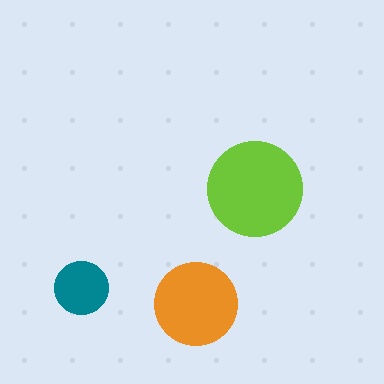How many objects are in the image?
There are 3 objects in the image.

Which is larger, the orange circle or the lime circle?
The lime one.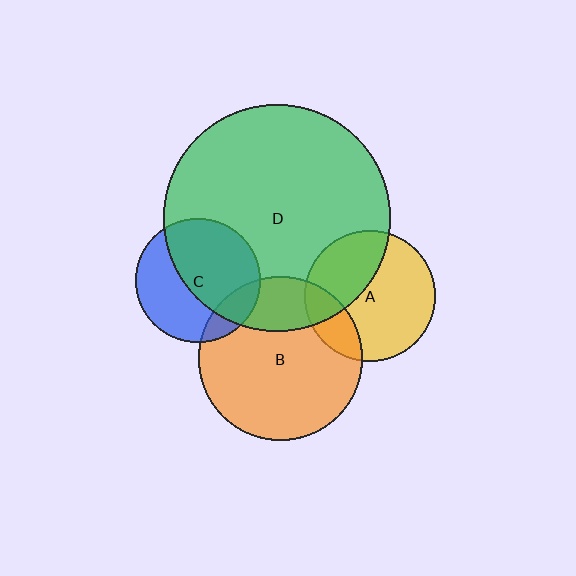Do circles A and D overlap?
Yes.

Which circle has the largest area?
Circle D (green).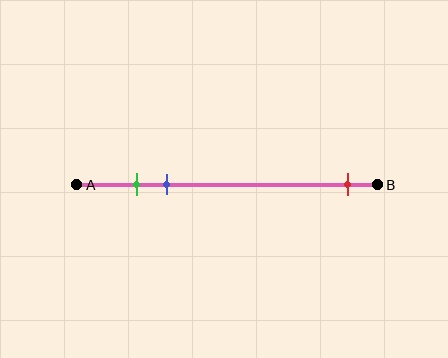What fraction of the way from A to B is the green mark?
The green mark is approximately 20% (0.2) of the way from A to B.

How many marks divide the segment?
There are 3 marks dividing the segment.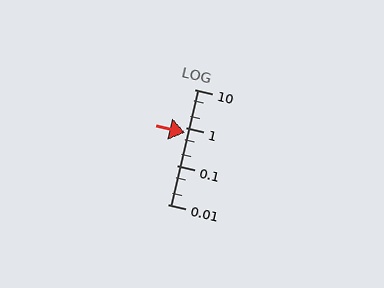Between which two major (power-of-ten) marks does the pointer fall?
The pointer is between 0.1 and 1.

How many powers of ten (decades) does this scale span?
The scale spans 3 decades, from 0.01 to 10.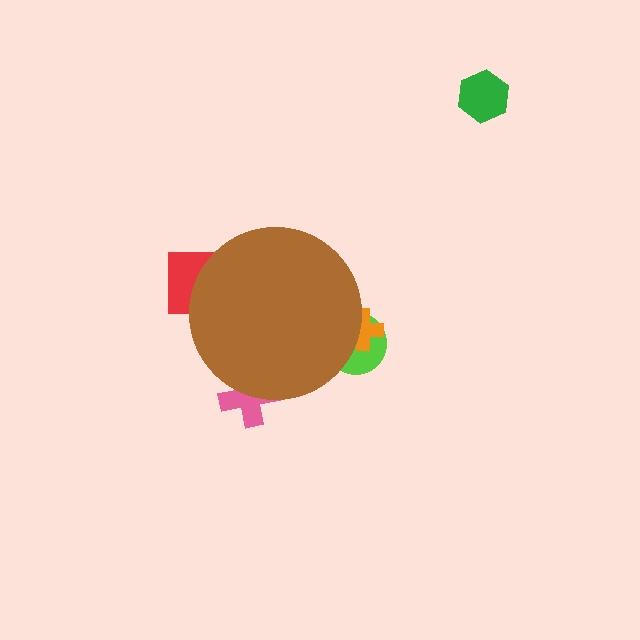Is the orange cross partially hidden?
Yes, the orange cross is partially hidden behind the brown circle.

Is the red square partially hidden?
Yes, the red square is partially hidden behind the brown circle.